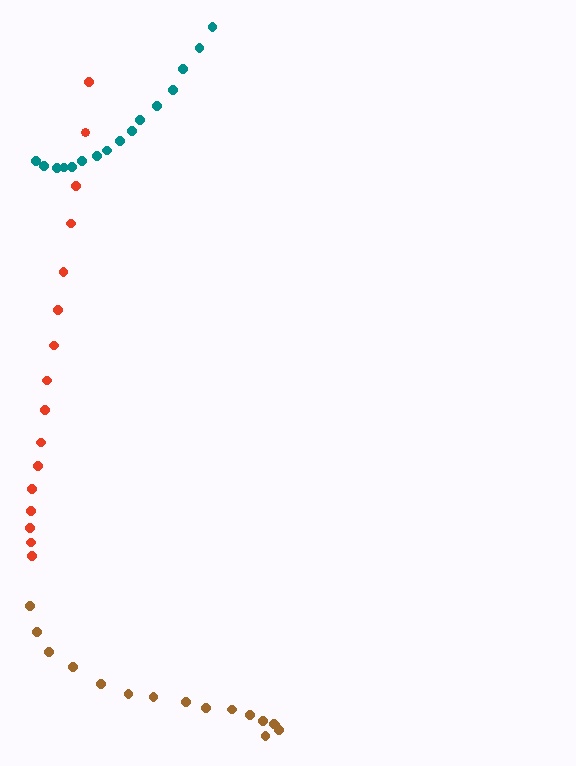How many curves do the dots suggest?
There are 3 distinct paths.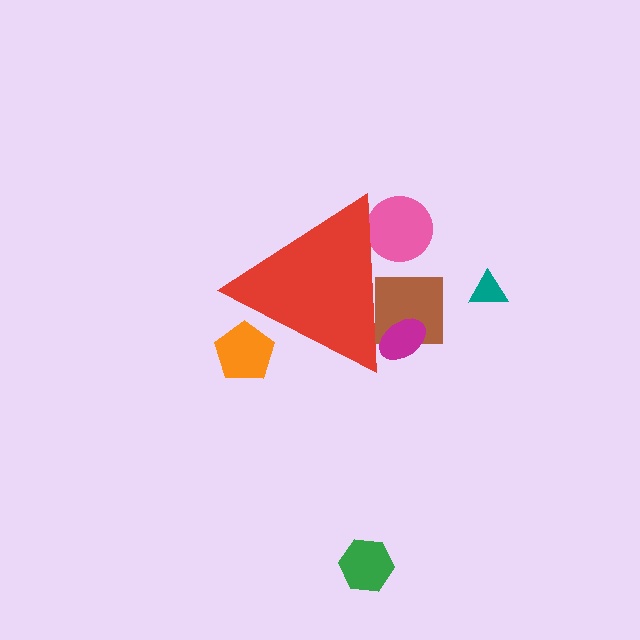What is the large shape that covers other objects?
A red triangle.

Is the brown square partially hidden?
Yes, the brown square is partially hidden behind the red triangle.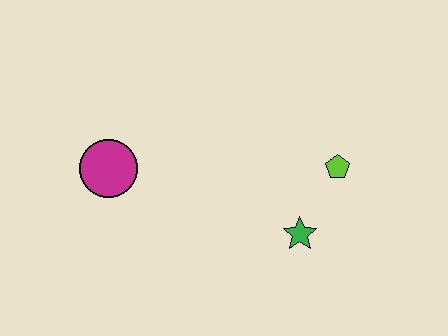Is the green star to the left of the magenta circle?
No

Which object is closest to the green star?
The lime pentagon is closest to the green star.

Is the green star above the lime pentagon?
No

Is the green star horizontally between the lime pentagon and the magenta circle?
Yes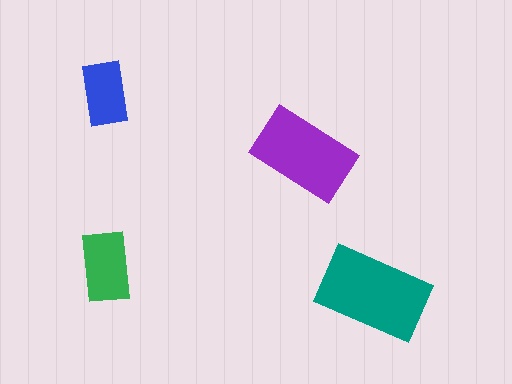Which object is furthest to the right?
The teal rectangle is rightmost.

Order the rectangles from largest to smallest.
the teal one, the purple one, the green one, the blue one.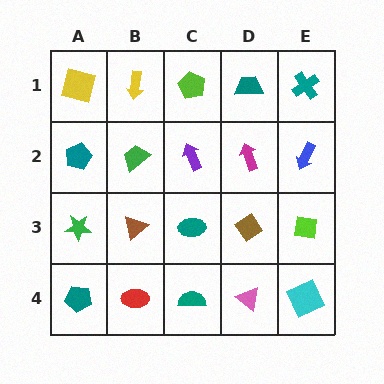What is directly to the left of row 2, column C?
A green trapezoid.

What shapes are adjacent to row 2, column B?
A yellow arrow (row 1, column B), a brown triangle (row 3, column B), a teal pentagon (row 2, column A), a purple arrow (row 2, column C).